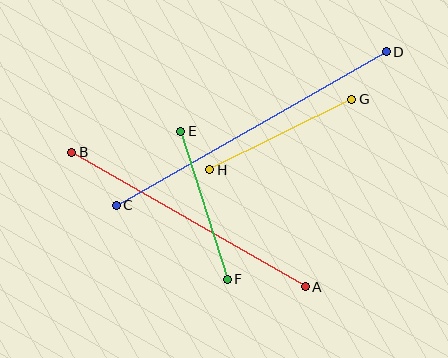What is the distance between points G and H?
The distance is approximately 158 pixels.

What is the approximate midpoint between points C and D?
The midpoint is at approximately (251, 129) pixels.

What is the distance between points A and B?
The distance is approximately 270 pixels.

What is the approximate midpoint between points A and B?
The midpoint is at approximately (189, 220) pixels.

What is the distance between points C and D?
The distance is approximately 311 pixels.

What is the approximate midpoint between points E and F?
The midpoint is at approximately (204, 205) pixels.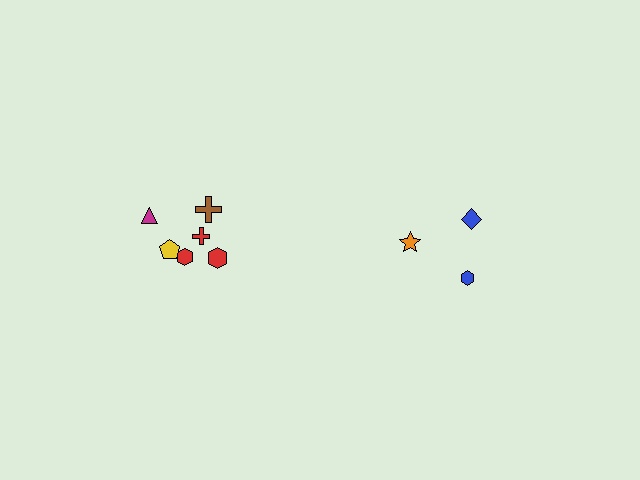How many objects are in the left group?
There are 6 objects.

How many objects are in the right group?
There are 3 objects.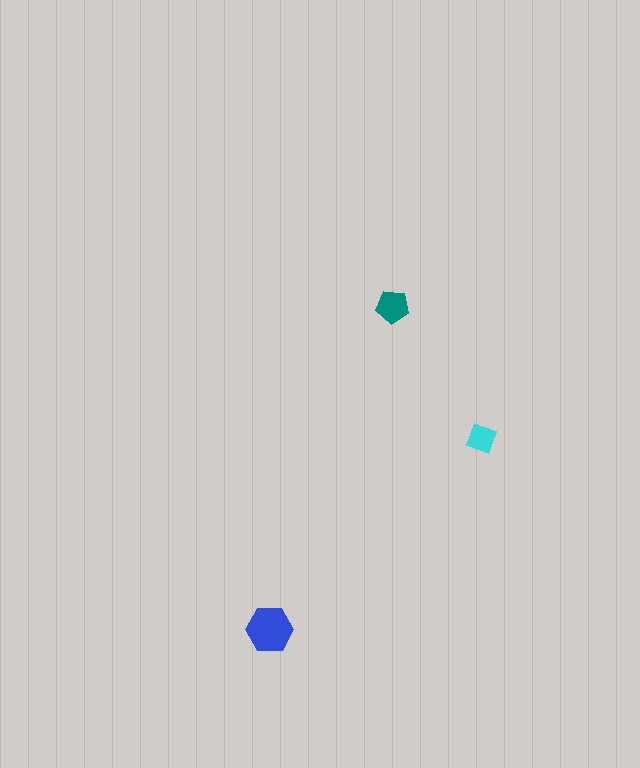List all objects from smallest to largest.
The cyan diamond, the teal pentagon, the blue hexagon.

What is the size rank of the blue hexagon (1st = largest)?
1st.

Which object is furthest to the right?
The cyan diamond is rightmost.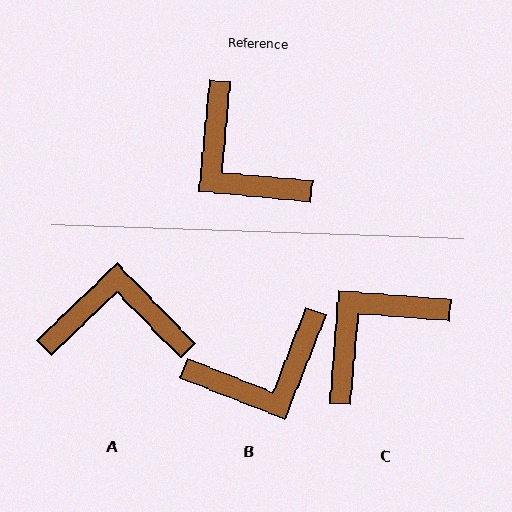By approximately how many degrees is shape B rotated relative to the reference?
Approximately 74 degrees counter-clockwise.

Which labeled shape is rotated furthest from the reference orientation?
A, about 131 degrees away.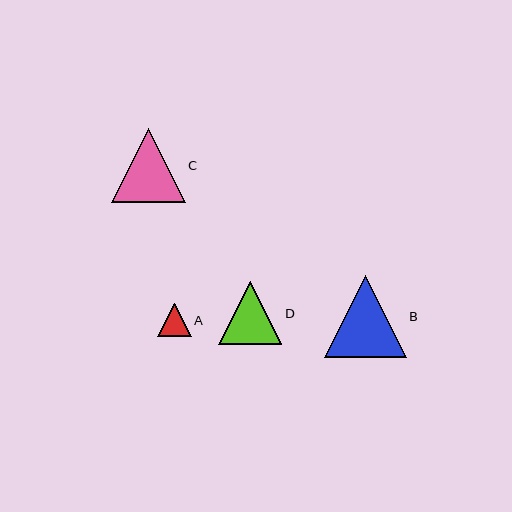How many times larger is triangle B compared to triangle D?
Triangle B is approximately 1.3 times the size of triangle D.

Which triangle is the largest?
Triangle B is the largest with a size of approximately 82 pixels.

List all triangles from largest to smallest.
From largest to smallest: B, C, D, A.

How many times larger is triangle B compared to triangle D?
Triangle B is approximately 1.3 times the size of triangle D.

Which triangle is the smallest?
Triangle A is the smallest with a size of approximately 33 pixels.